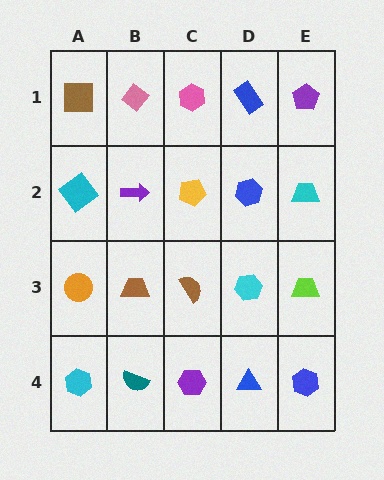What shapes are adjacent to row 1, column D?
A blue hexagon (row 2, column D), a pink hexagon (row 1, column C), a purple pentagon (row 1, column E).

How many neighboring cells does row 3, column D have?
4.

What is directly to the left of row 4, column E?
A blue triangle.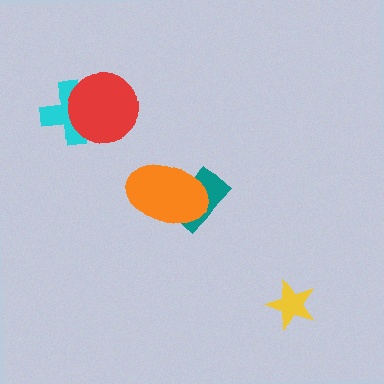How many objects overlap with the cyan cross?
1 object overlaps with the cyan cross.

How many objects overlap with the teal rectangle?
1 object overlaps with the teal rectangle.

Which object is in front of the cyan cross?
The red circle is in front of the cyan cross.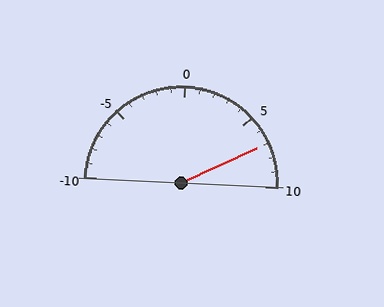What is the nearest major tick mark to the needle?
The nearest major tick mark is 5.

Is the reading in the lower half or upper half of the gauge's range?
The reading is in the upper half of the range (-10 to 10).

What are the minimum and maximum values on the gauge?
The gauge ranges from -10 to 10.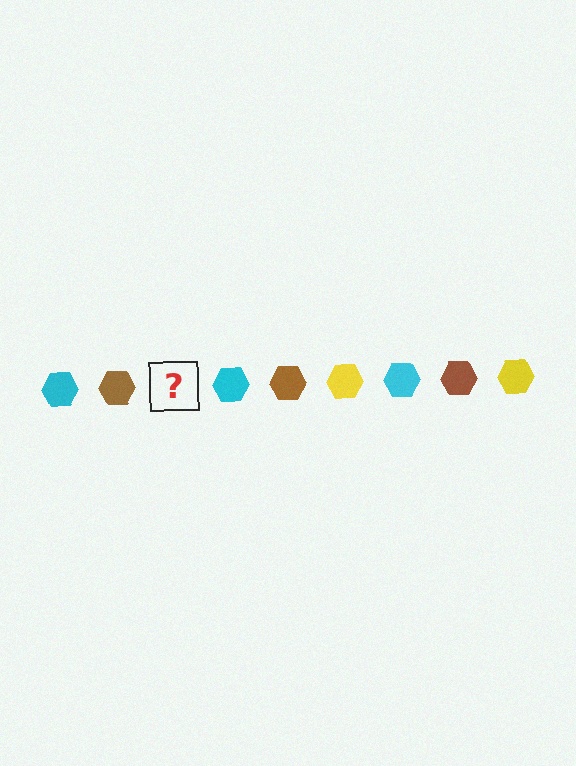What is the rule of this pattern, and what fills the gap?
The rule is that the pattern cycles through cyan, brown, yellow hexagons. The gap should be filled with a yellow hexagon.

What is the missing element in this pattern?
The missing element is a yellow hexagon.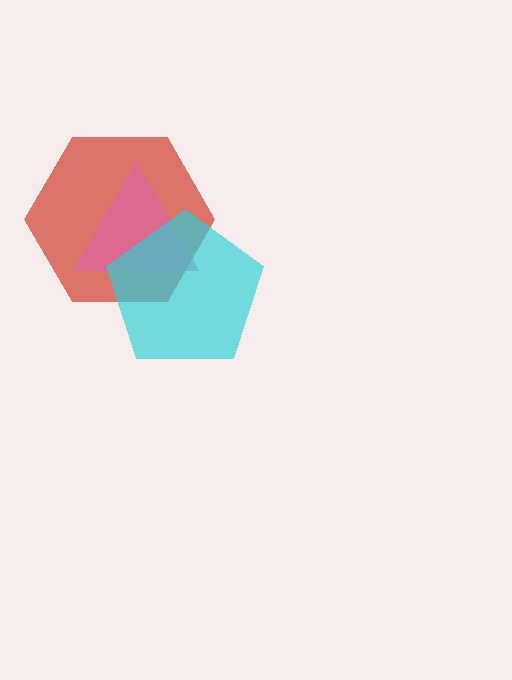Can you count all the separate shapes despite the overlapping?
Yes, there are 3 separate shapes.